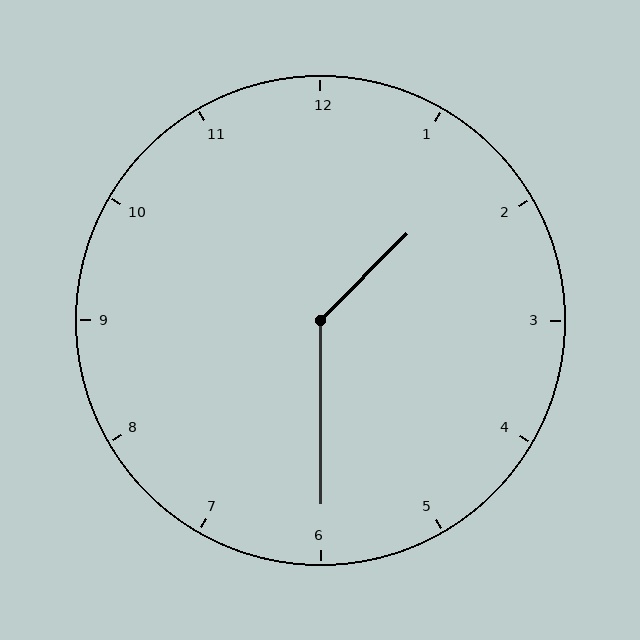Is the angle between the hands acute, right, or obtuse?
It is obtuse.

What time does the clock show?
1:30.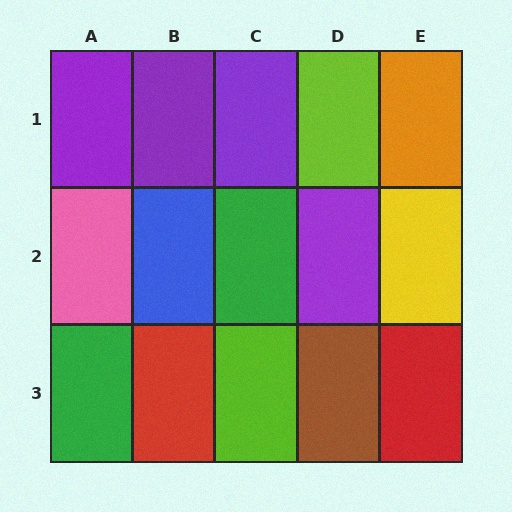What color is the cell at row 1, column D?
Lime.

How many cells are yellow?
1 cell is yellow.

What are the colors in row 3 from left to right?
Green, red, lime, brown, red.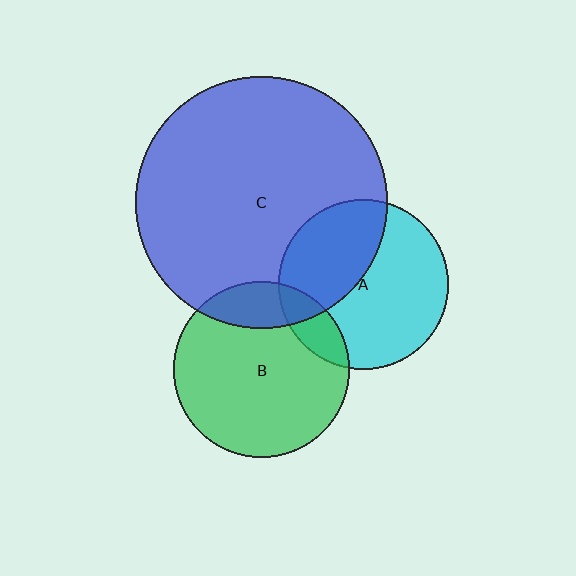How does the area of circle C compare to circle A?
Approximately 2.2 times.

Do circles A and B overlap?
Yes.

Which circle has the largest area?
Circle C (blue).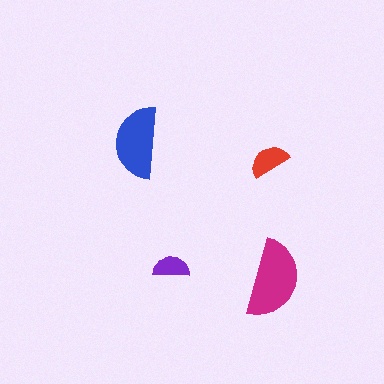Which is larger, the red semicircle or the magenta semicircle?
The magenta one.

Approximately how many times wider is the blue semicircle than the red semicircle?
About 2 times wider.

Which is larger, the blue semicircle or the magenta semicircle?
The magenta one.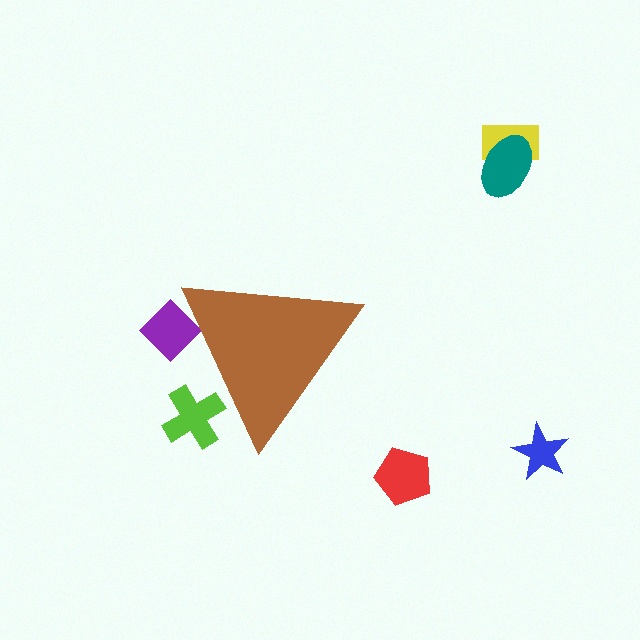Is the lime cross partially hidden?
Yes, the lime cross is partially hidden behind the brown triangle.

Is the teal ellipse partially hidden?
No, the teal ellipse is fully visible.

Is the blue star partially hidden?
No, the blue star is fully visible.